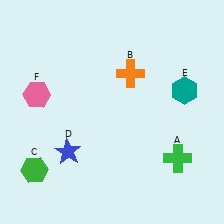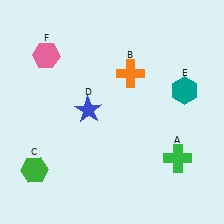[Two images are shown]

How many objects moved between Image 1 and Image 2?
2 objects moved between the two images.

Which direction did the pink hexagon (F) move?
The pink hexagon (F) moved up.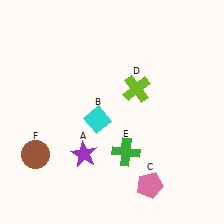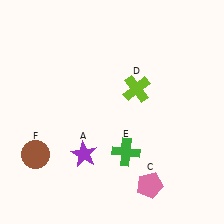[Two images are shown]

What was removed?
The cyan diamond (B) was removed in Image 2.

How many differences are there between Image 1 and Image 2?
There is 1 difference between the two images.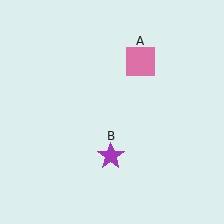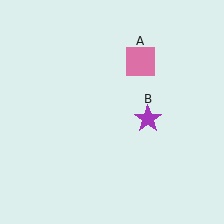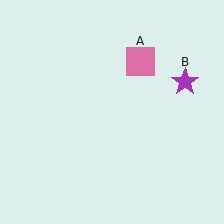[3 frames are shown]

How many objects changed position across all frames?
1 object changed position: purple star (object B).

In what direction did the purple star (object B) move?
The purple star (object B) moved up and to the right.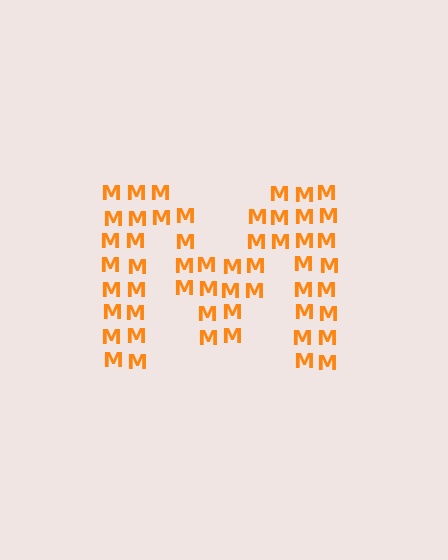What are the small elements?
The small elements are letter M's.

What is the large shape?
The large shape is the letter M.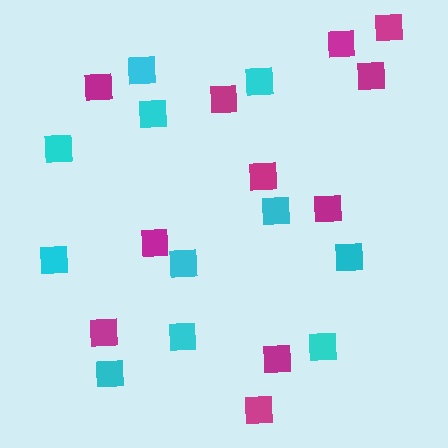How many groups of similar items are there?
There are 2 groups: one group of cyan squares (11) and one group of magenta squares (11).